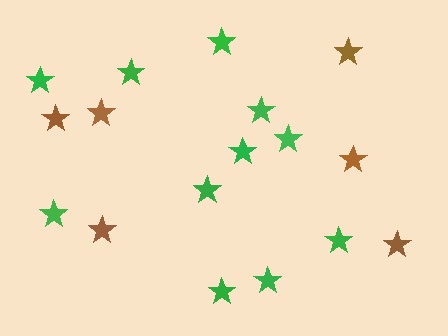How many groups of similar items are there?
There are 2 groups: one group of brown stars (6) and one group of green stars (11).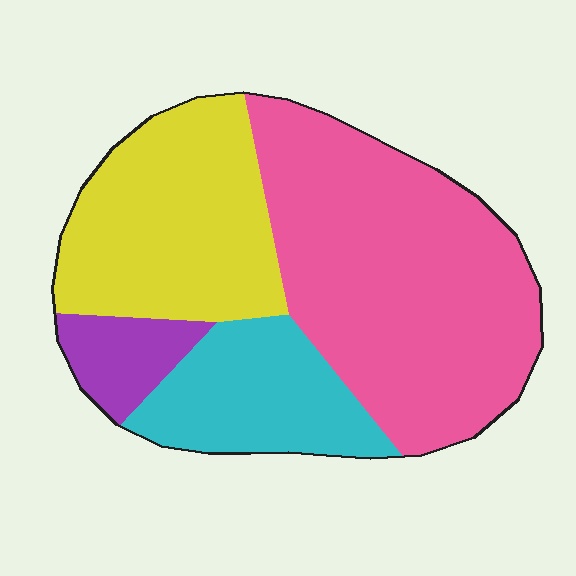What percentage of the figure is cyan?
Cyan takes up about one sixth (1/6) of the figure.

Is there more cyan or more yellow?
Yellow.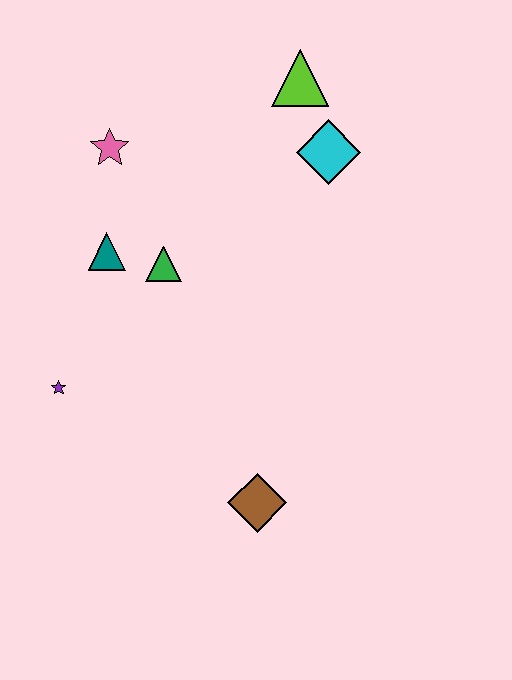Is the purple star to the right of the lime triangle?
No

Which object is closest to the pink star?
The teal triangle is closest to the pink star.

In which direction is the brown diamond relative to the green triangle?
The brown diamond is below the green triangle.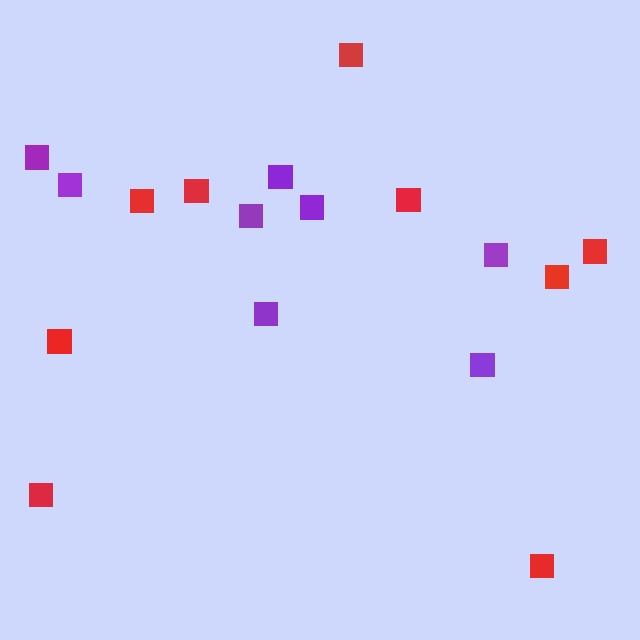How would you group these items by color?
There are 2 groups: one group of red squares (9) and one group of purple squares (8).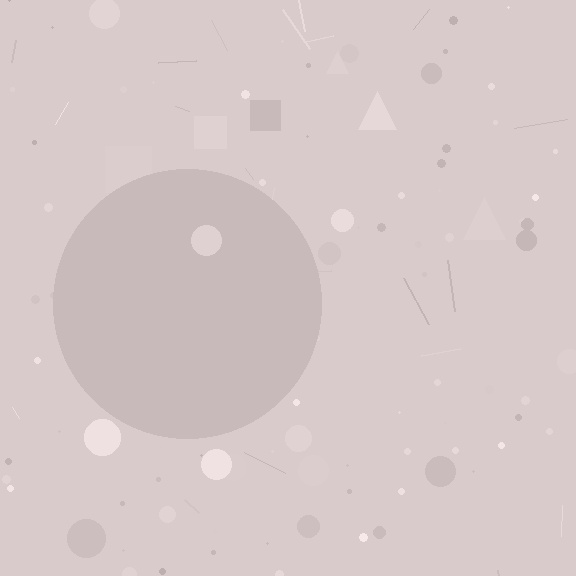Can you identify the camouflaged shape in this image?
The camouflaged shape is a circle.